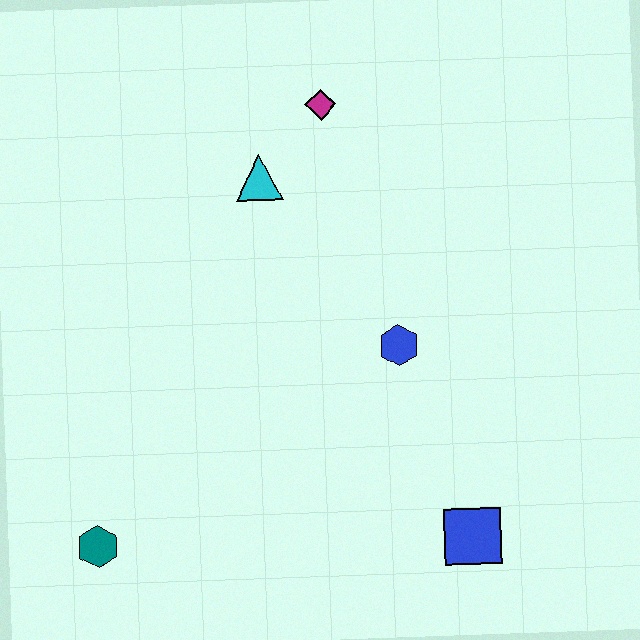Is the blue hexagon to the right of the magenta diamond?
Yes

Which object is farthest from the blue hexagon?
The teal hexagon is farthest from the blue hexagon.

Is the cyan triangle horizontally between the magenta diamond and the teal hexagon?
Yes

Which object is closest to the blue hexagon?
The blue square is closest to the blue hexagon.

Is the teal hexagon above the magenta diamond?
No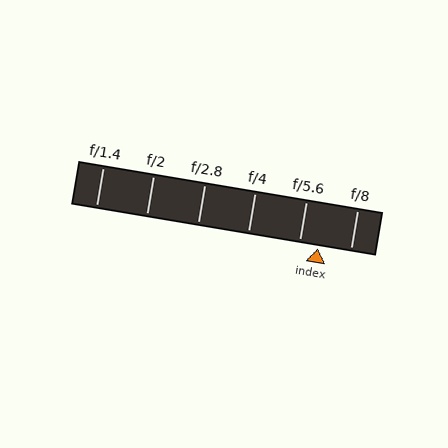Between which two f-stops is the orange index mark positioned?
The index mark is between f/5.6 and f/8.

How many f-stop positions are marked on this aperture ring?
There are 6 f-stop positions marked.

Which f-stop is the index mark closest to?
The index mark is closest to f/5.6.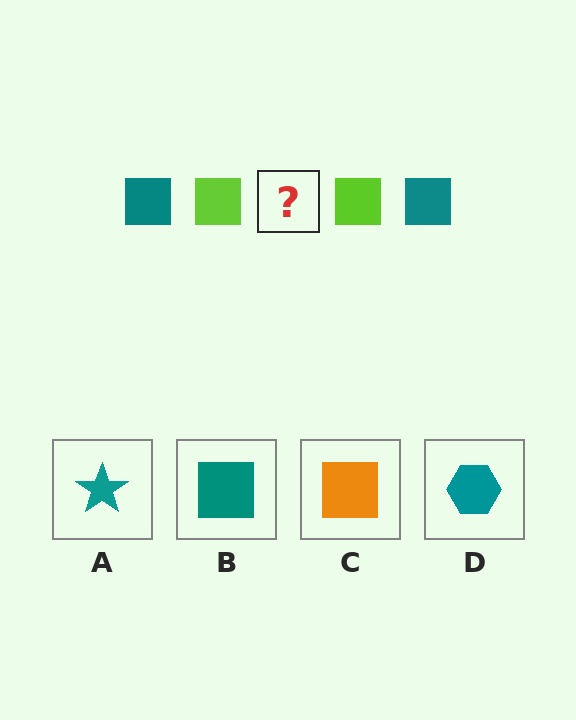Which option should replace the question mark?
Option B.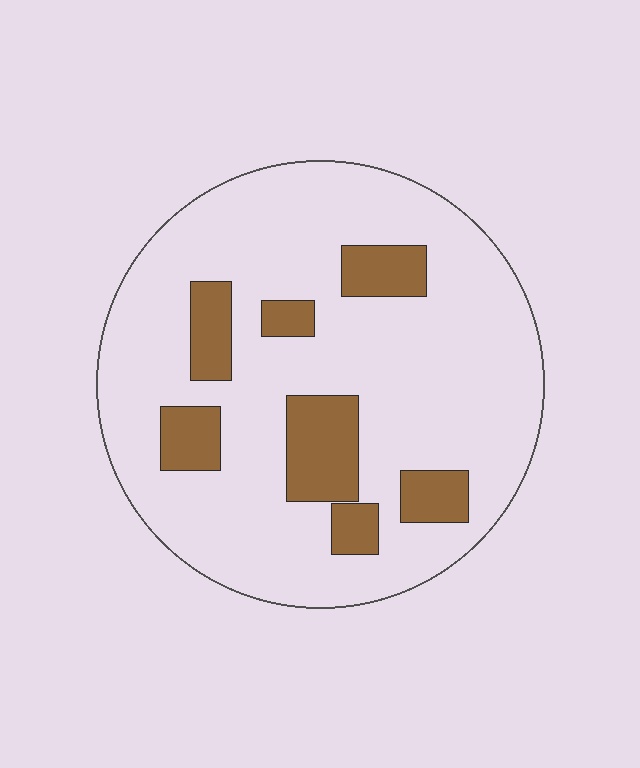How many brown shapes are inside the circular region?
7.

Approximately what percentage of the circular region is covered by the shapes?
Approximately 20%.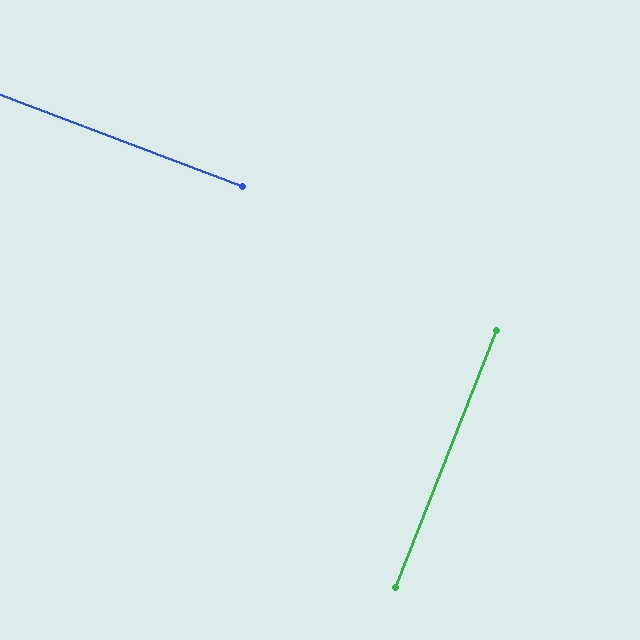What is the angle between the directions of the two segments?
Approximately 89 degrees.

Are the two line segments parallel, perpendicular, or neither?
Perpendicular — they meet at approximately 89°.